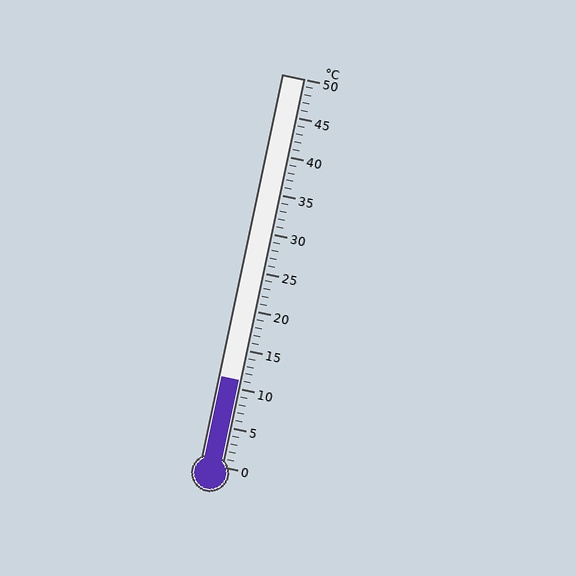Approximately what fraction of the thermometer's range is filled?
The thermometer is filled to approximately 20% of its range.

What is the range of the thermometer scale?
The thermometer scale ranges from 0°C to 50°C.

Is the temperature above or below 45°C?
The temperature is below 45°C.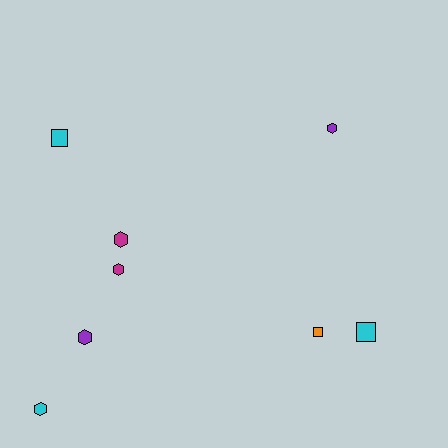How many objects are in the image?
There are 8 objects.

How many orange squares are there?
There is 1 orange square.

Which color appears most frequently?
Cyan, with 3 objects.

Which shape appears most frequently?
Hexagon, with 5 objects.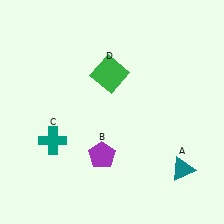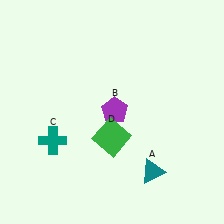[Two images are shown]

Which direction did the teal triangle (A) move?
The teal triangle (A) moved left.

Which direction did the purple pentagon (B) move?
The purple pentagon (B) moved up.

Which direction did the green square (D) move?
The green square (D) moved down.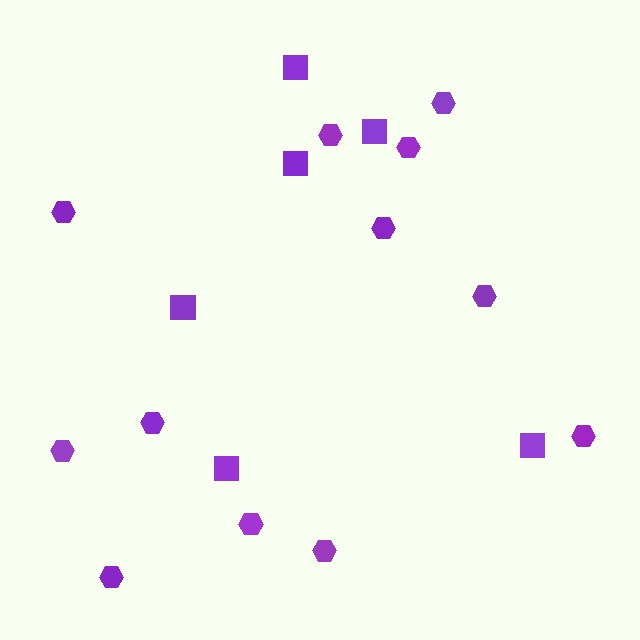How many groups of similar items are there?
There are 2 groups: one group of squares (6) and one group of hexagons (12).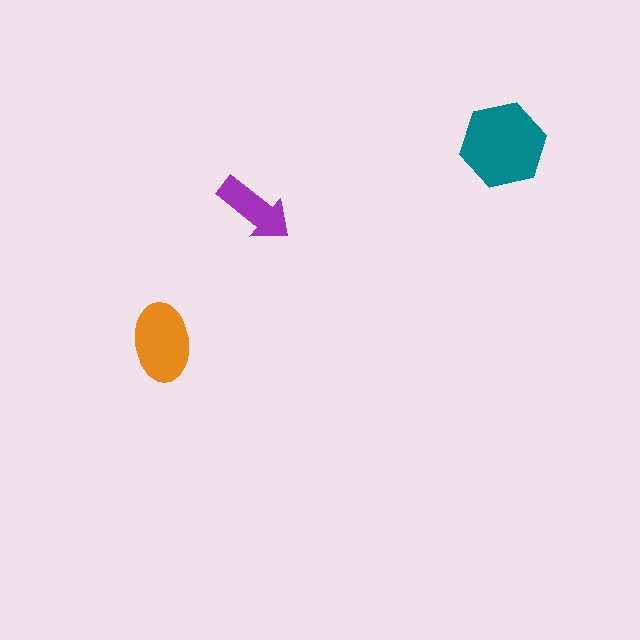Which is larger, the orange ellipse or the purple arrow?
The orange ellipse.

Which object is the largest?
The teal hexagon.